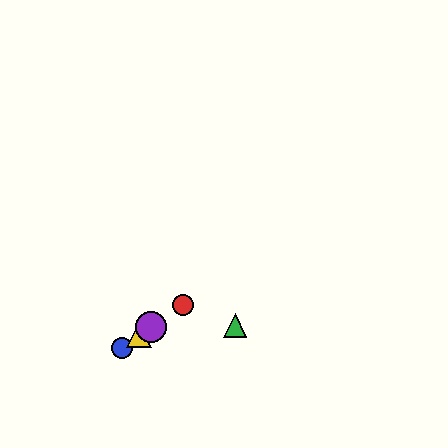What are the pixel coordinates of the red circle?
The red circle is at (183, 305).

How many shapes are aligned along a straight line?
4 shapes (the red circle, the blue circle, the yellow triangle, the purple circle) are aligned along a straight line.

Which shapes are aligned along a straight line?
The red circle, the blue circle, the yellow triangle, the purple circle are aligned along a straight line.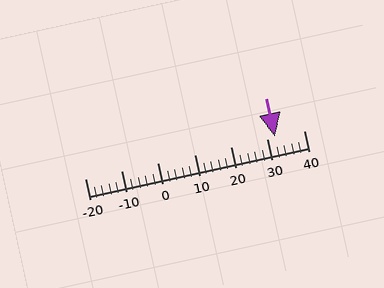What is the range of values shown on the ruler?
The ruler shows values from -20 to 40.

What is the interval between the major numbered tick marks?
The major tick marks are spaced 10 units apart.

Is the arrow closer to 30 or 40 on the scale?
The arrow is closer to 30.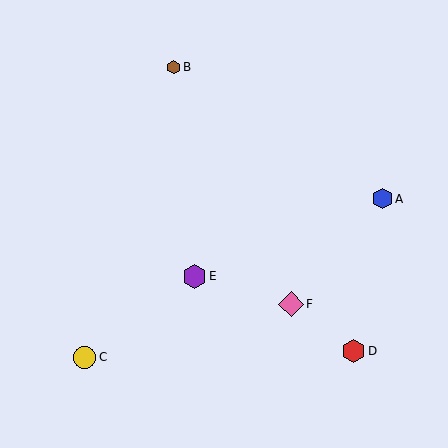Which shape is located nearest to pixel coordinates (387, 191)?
The blue hexagon (labeled A) at (382, 199) is nearest to that location.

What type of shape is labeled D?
Shape D is a red hexagon.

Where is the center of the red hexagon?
The center of the red hexagon is at (353, 351).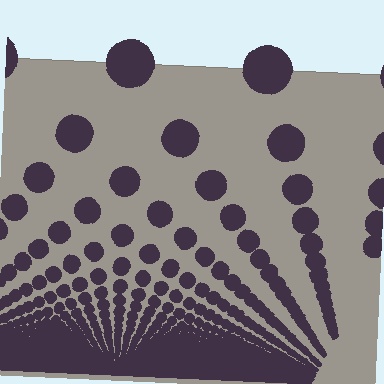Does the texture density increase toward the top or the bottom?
Density increases toward the bottom.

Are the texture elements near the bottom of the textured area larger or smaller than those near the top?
Smaller. The gradient is inverted — elements near the bottom are smaller and denser.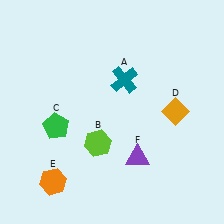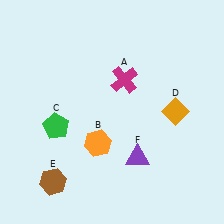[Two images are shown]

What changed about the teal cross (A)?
In Image 1, A is teal. In Image 2, it changed to magenta.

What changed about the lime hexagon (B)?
In Image 1, B is lime. In Image 2, it changed to orange.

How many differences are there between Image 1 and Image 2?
There are 3 differences between the two images.